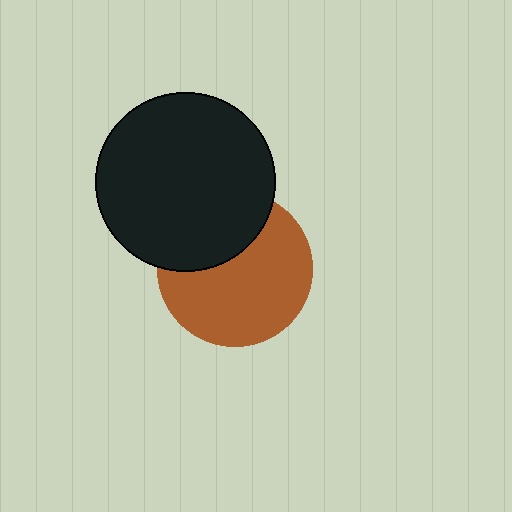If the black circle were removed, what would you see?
You would see the complete brown circle.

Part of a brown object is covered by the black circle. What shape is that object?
It is a circle.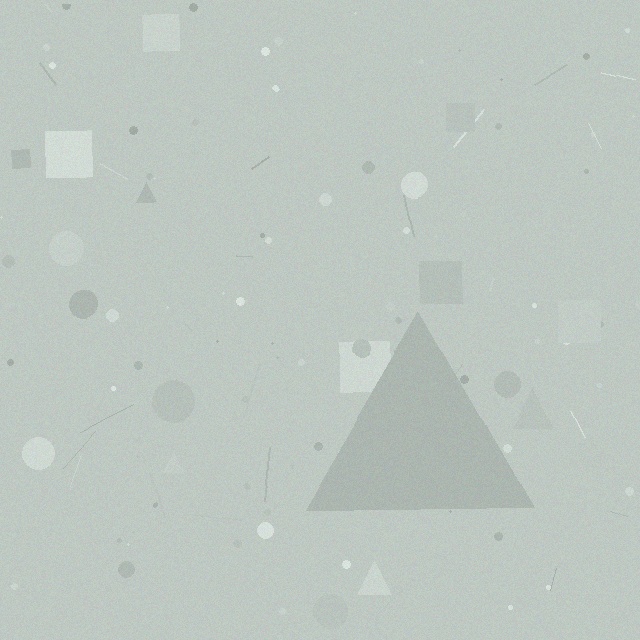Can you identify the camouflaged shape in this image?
The camouflaged shape is a triangle.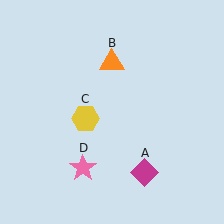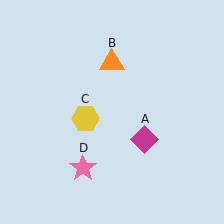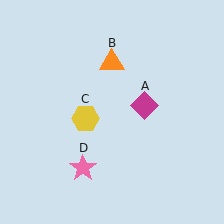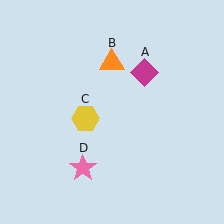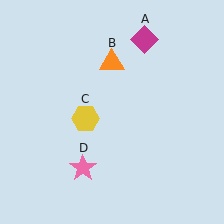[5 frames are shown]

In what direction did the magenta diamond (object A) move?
The magenta diamond (object A) moved up.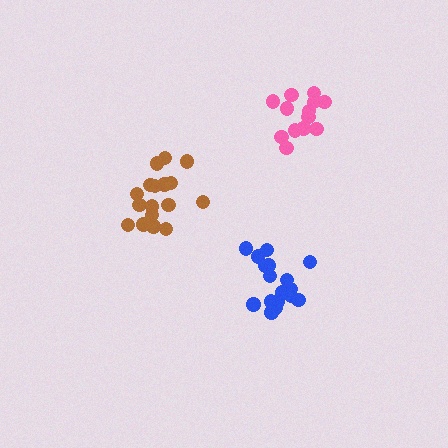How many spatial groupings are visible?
There are 3 spatial groupings.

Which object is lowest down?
The blue cluster is bottommost.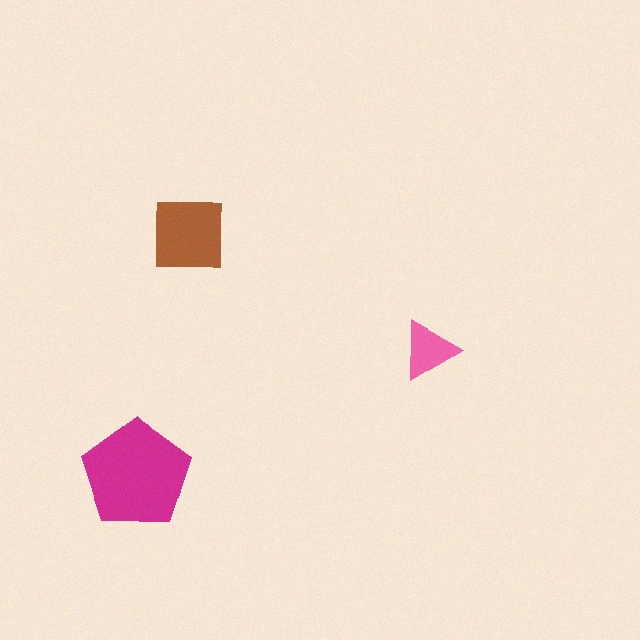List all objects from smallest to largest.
The pink triangle, the brown square, the magenta pentagon.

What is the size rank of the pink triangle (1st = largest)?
3rd.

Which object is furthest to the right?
The pink triangle is rightmost.